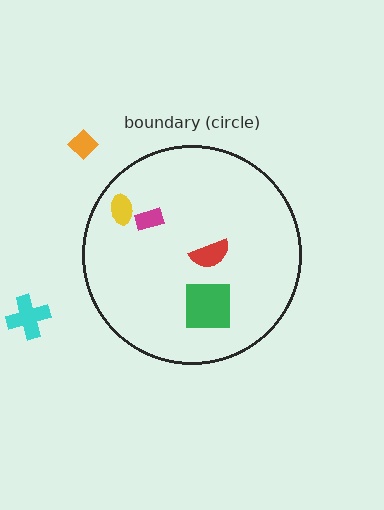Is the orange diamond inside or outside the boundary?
Outside.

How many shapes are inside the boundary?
4 inside, 2 outside.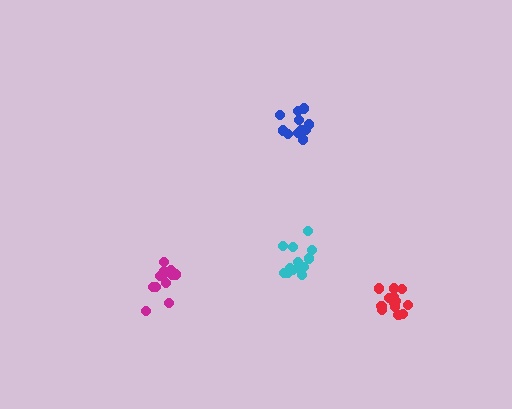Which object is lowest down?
The red cluster is bottommost.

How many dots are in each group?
Group 1: 12 dots, Group 2: 13 dots, Group 3: 13 dots, Group 4: 12 dots (50 total).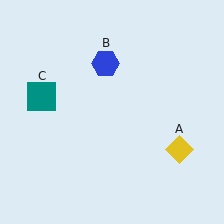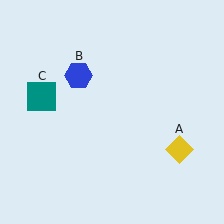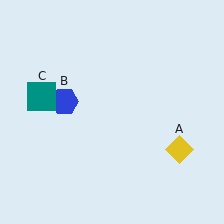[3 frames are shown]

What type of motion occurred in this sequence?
The blue hexagon (object B) rotated counterclockwise around the center of the scene.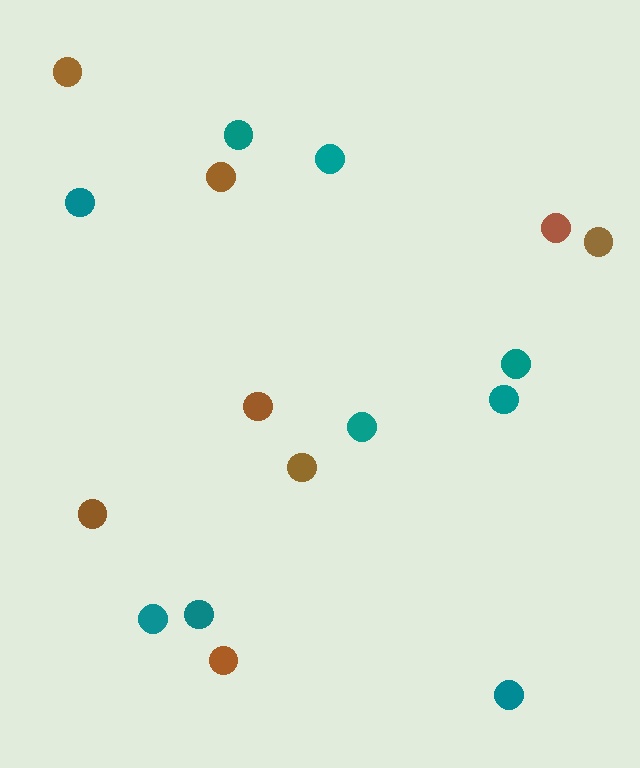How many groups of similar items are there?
There are 2 groups: one group of brown circles (8) and one group of teal circles (9).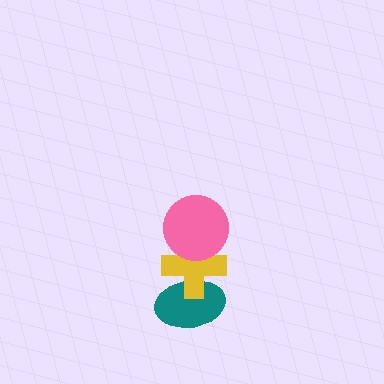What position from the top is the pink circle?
The pink circle is 1st from the top.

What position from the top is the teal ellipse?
The teal ellipse is 3rd from the top.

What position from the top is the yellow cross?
The yellow cross is 2nd from the top.